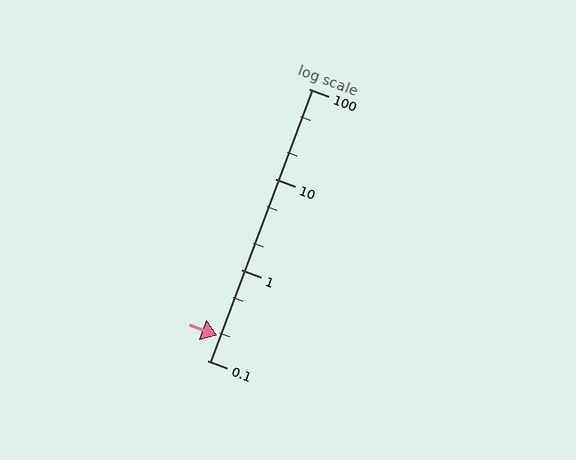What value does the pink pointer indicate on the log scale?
The pointer indicates approximately 0.19.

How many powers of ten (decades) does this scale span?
The scale spans 3 decades, from 0.1 to 100.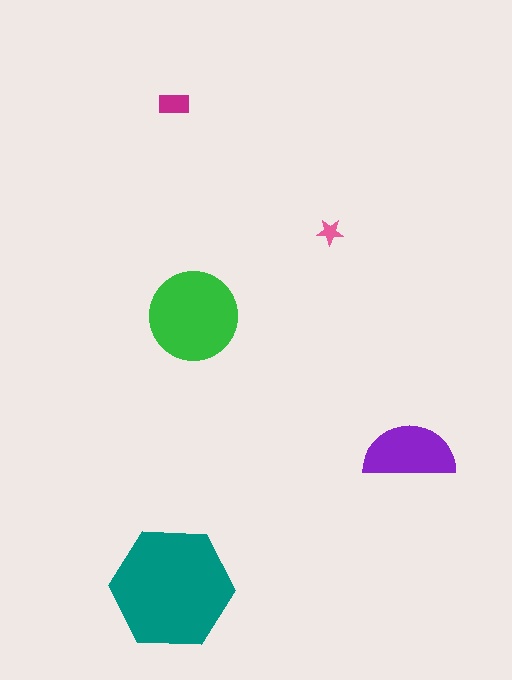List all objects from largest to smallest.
The teal hexagon, the green circle, the purple semicircle, the magenta rectangle, the pink star.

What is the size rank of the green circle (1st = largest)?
2nd.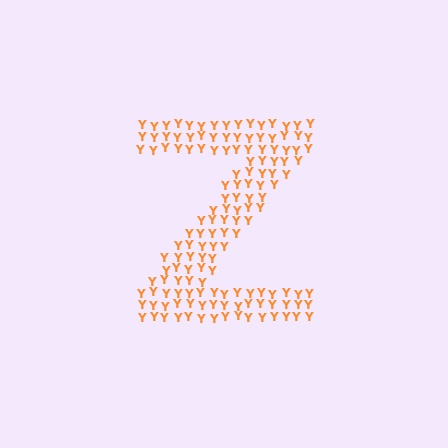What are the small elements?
The small elements are letter Y's.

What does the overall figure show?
The overall figure shows the letter Z.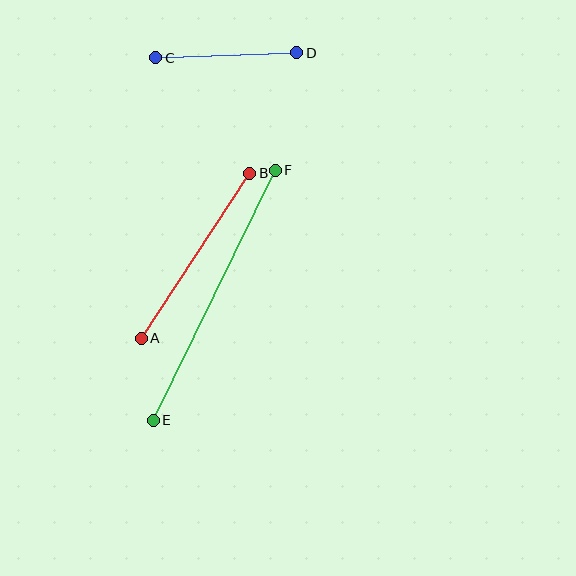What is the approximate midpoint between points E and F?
The midpoint is at approximately (214, 295) pixels.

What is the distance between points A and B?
The distance is approximately 198 pixels.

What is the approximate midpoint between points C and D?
The midpoint is at approximately (226, 55) pixels.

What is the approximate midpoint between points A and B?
The midpoint is at approximately (195, 256) pixels.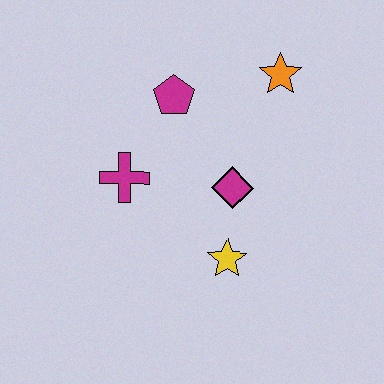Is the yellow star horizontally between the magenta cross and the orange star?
Yes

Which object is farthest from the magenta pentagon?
The yellow star is farthest from the magenta pentagon.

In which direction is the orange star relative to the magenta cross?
The orange star is to the right of the magenta cross.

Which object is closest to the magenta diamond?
The yellow star is closest to the magenta diamond.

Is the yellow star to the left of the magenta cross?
No